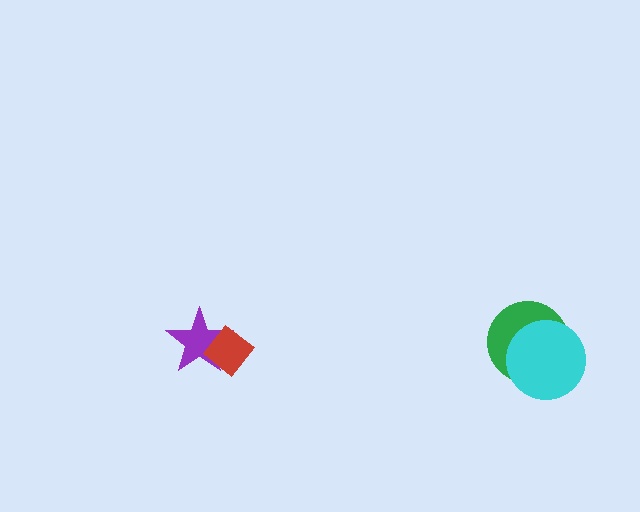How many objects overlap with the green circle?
1 object overlaps with the green circle.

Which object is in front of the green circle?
The cyan circle is in front of the green circle.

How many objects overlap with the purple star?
1 object overlaps with the purple star.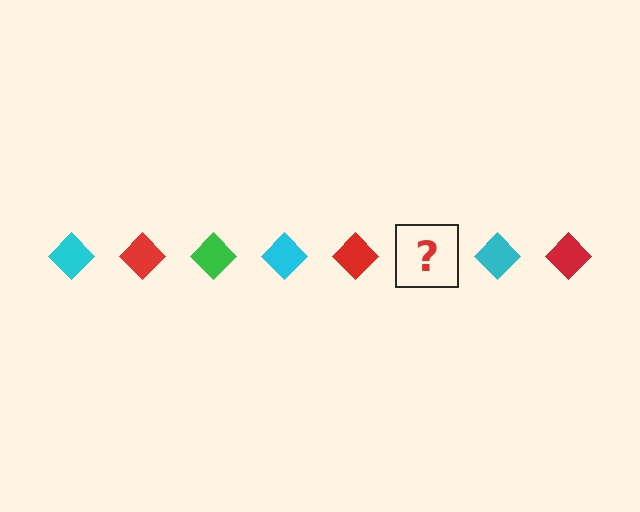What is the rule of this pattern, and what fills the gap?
The rule is that the pattern cycles through cyan, red, green diamonds. The gap should be filled with a green diamond.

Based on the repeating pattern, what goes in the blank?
The blank should be a green diamond.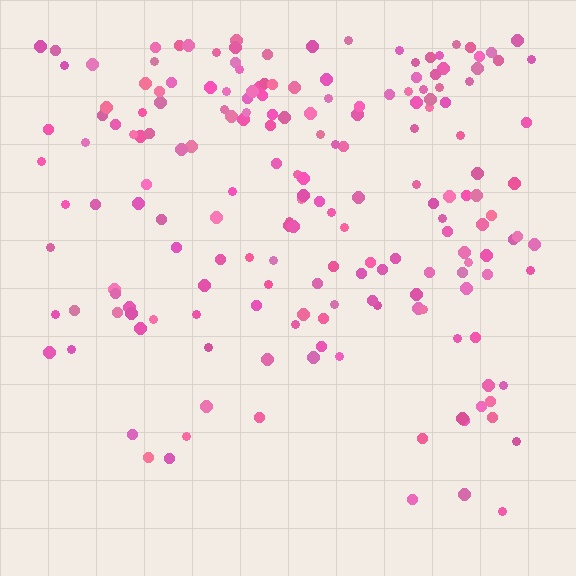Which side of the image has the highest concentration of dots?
The top.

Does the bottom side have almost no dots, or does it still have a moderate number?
Still a moderate number, just noticeably fewer than the top.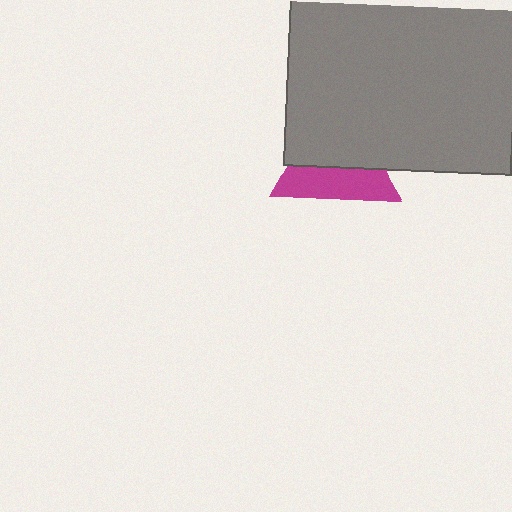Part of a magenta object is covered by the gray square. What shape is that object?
It is a triangle.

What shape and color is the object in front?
The object in front is a gray square.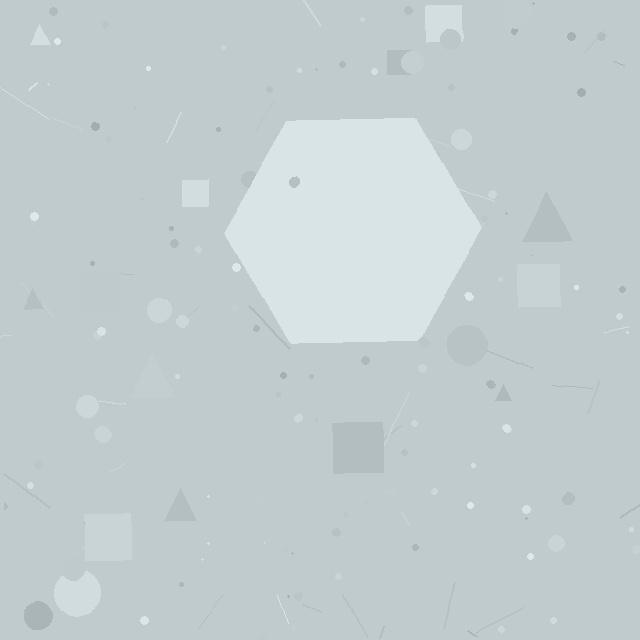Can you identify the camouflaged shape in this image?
The camouflaged shape is a hexagon.